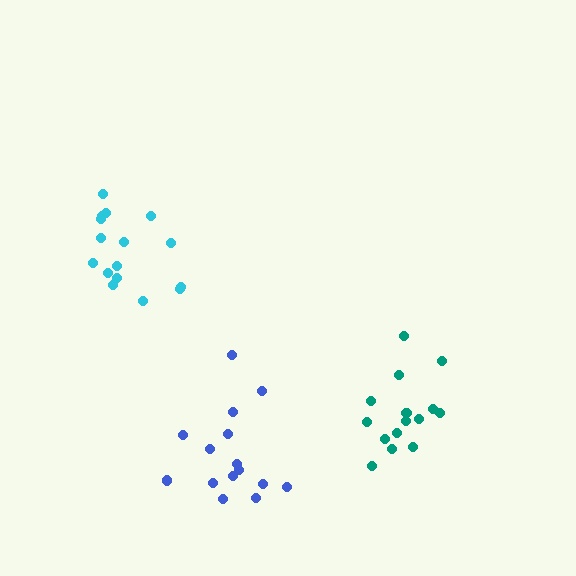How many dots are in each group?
Group 1: 16 dots, Group 2: 15 dots, Group 3: 15 dots (46 total).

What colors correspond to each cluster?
The clusters are colored: cyan, teal, blue.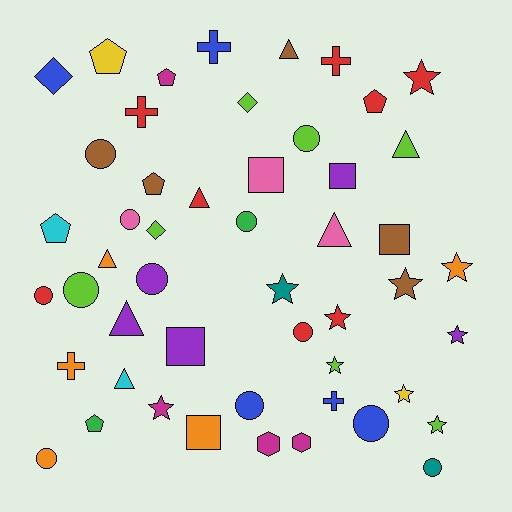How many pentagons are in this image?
There are 6 pentagons.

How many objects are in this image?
There are 50 objects.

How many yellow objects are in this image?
There are 2 yellow objects.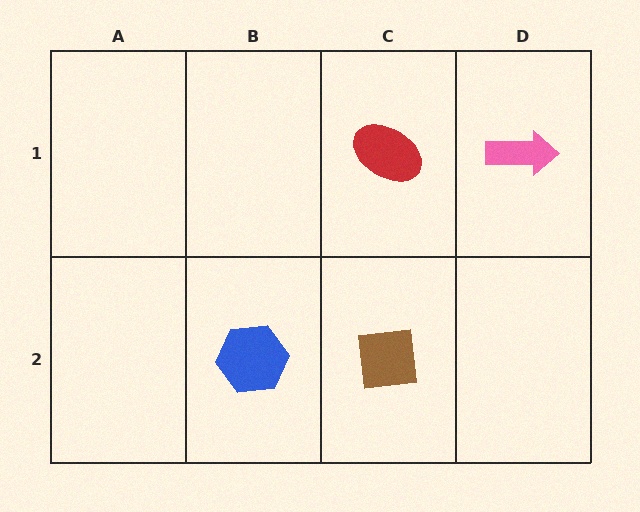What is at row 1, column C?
A red ellipse.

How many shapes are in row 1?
2 shapes.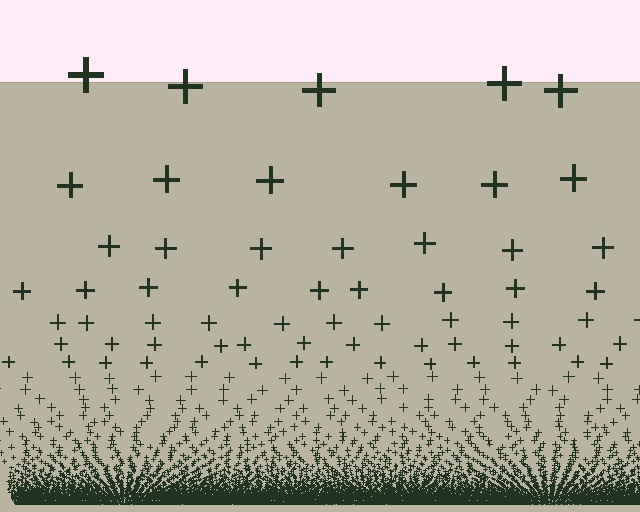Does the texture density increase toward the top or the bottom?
Density increases toward the bottom.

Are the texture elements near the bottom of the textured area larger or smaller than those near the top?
Smaller. The gradient is inverted — elements near the bottom are smaller and denser.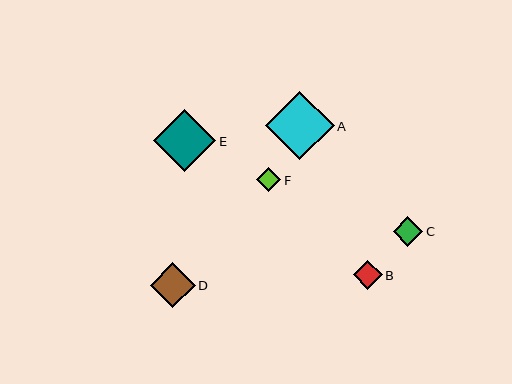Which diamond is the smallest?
Diamond F is the smallest with a size of approximately 25 pixels.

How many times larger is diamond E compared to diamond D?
Diamond E is approximately 1.4 times the size of diamond D.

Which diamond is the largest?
Diamond A is the largest with a size of approximately 68 pixels.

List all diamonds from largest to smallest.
From largest to smallest: A, E, D, B, C, F.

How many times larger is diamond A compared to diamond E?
Diamond A is approximately 1.1 times the size of diamond E.